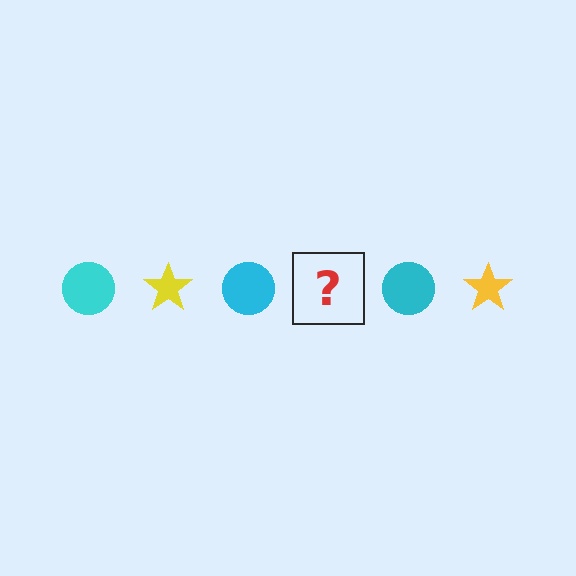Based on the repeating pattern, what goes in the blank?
The blank should be a yellow star.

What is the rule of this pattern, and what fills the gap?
The rule is that the pattern alternates between cyan circle and yellow star. The gap should be filled with a yellow star.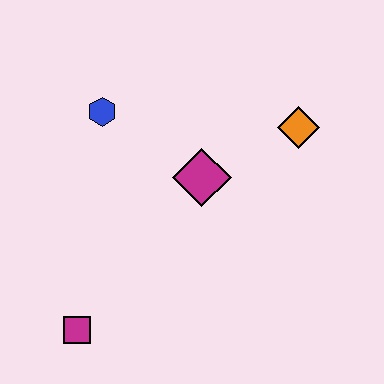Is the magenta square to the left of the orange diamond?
Yes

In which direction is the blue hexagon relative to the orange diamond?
The blue hexagon is to the left of the orange diamond.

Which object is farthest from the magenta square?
The orange diamond is farthest from the magenta square.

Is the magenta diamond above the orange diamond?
No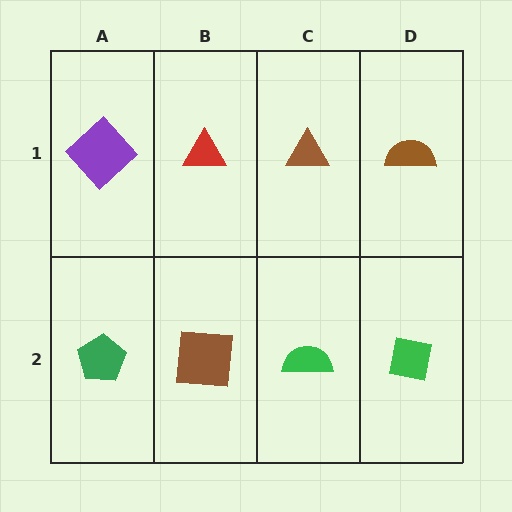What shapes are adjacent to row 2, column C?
A brown triangle (row 1, column C), a brown square (row 2, column B), a green square (row 2, column D).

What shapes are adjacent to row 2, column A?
A purple diamond (row 1, column A), a brown square (row 2, column B).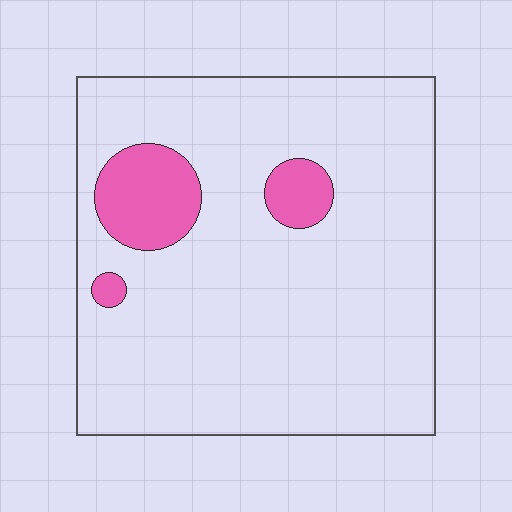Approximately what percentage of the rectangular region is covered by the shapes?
Approximately 10%.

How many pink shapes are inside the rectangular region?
3.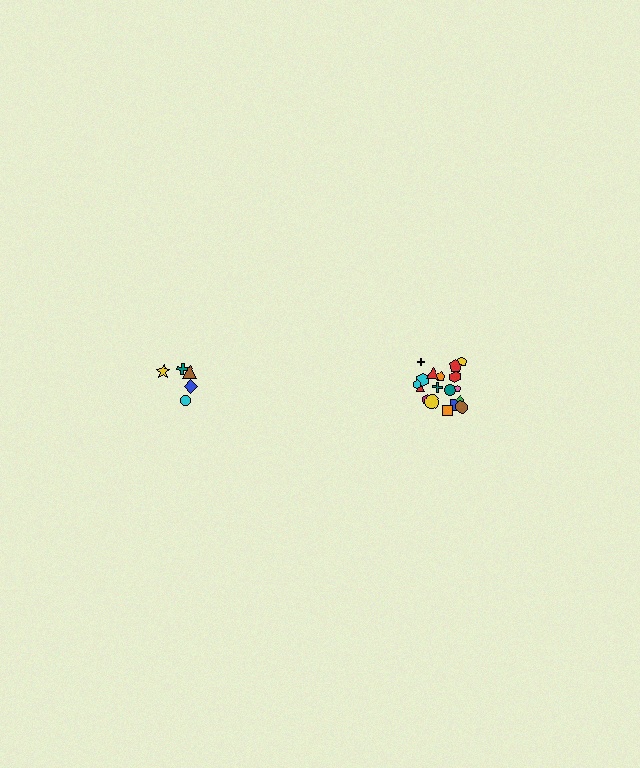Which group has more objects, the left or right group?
The right group.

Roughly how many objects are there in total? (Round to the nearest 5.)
Roughly 25 objects in total.